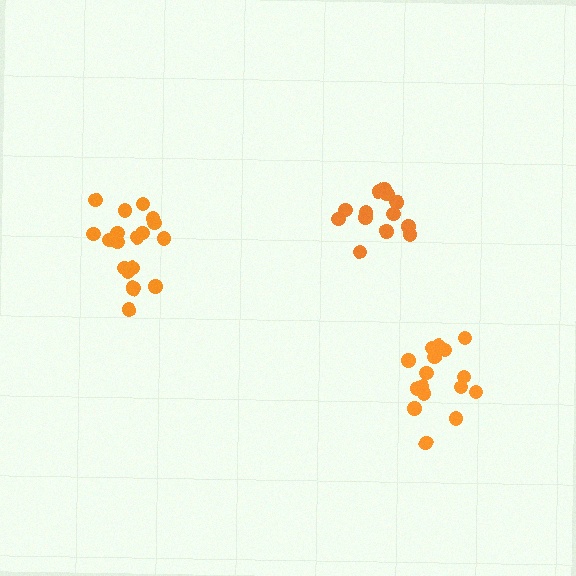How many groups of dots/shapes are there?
There are 3 groups.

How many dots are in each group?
Group 1: 15 dots, Group 2: 19 dots, Group 3: 16 dots (50 total).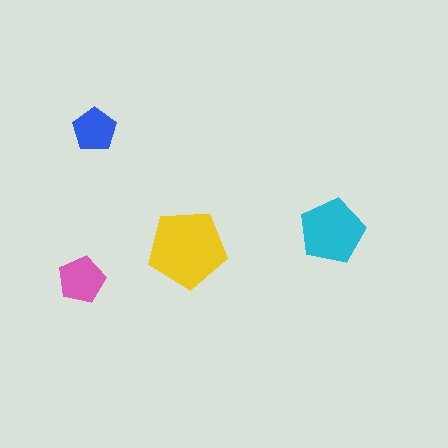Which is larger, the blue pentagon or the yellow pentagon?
The yellow one.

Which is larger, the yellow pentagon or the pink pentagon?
The yellow one.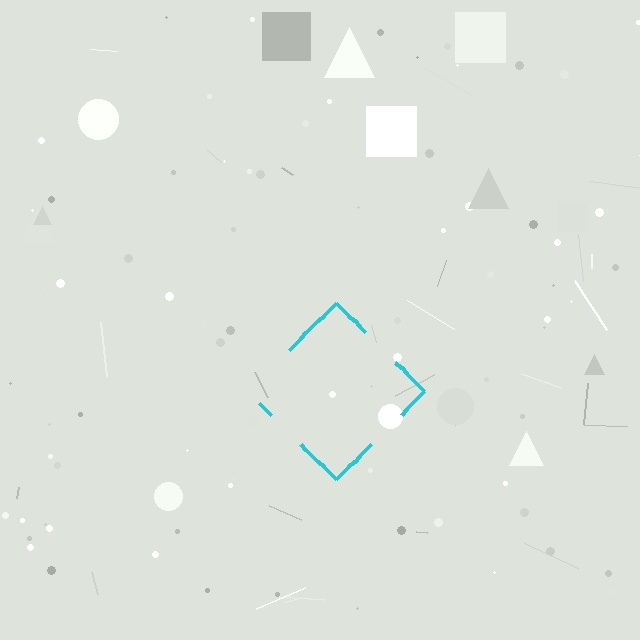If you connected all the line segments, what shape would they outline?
They would outline a diamond.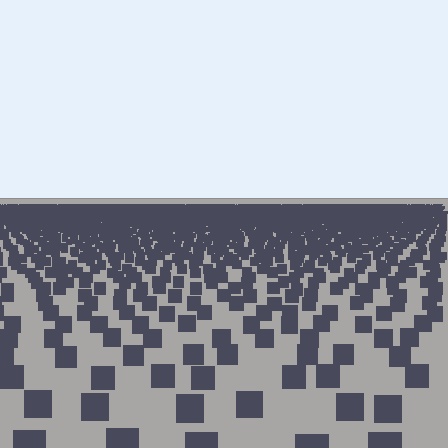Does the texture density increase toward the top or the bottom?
Density increases toward the top.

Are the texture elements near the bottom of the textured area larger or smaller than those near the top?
Larger. Near the bottom, elements are closer to the viewer and appear at a bigger on-screen size.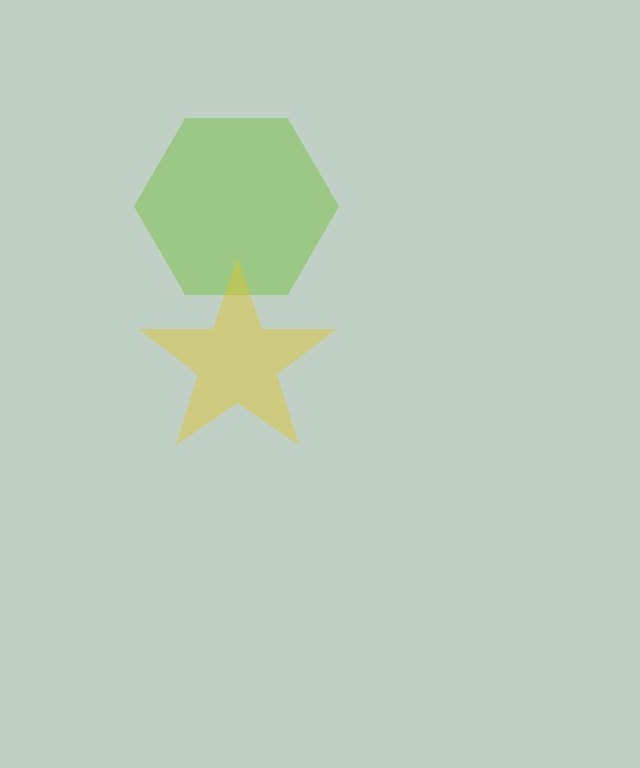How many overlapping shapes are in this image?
There are 2 overlapping shapes in the image.